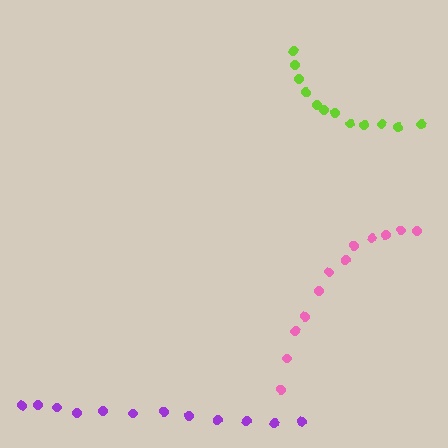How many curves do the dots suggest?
There are 3 distinct paths.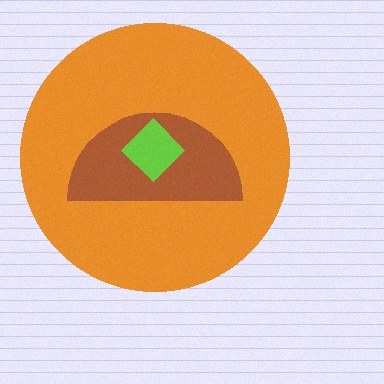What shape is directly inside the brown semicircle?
The lime diamond.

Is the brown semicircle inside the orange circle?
Yes.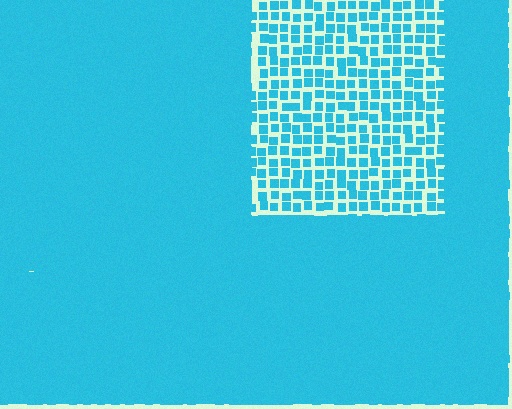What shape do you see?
I see a rectangle.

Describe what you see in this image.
The image contains small cyan elements arranged at two different densities. A rectangle-shaped region is visible where the elements are less densely packed than the surrounding area.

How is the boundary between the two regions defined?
The boundary is defined by a change in element density (approximately 2.6x ratio). All elements are the same color, size, and shape.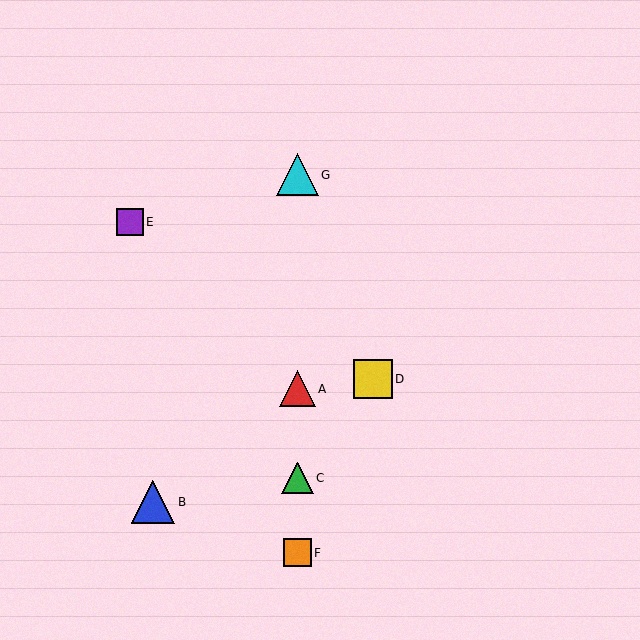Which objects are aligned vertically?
Objects A, C, F, G are aligned vertically.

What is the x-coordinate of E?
Object E is at x≈130.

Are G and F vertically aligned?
Yes, both are at x≈297.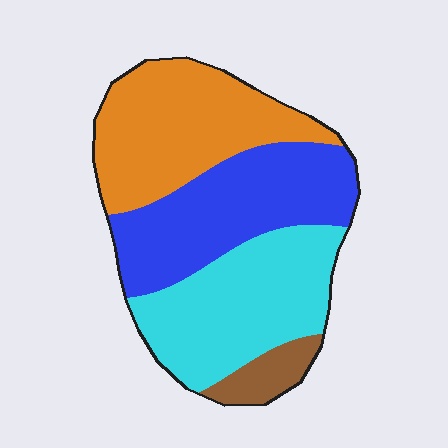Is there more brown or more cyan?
Cyan.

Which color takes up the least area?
Brown, at roughly 5%.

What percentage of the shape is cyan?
Cyan covers roughly 30% of the shape.